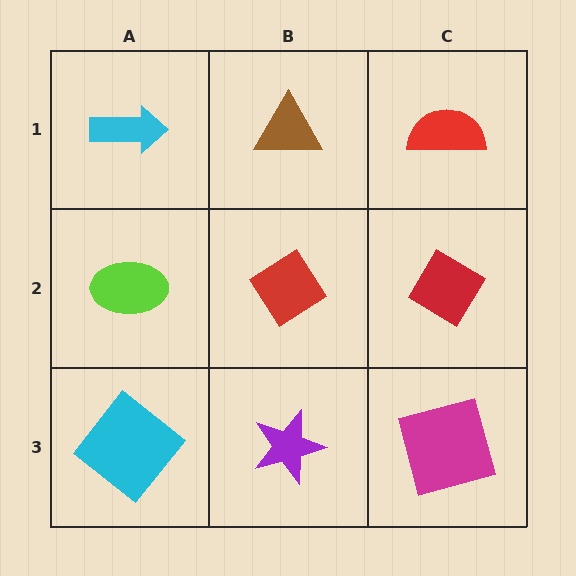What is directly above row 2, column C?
A red semicircle.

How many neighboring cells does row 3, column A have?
2.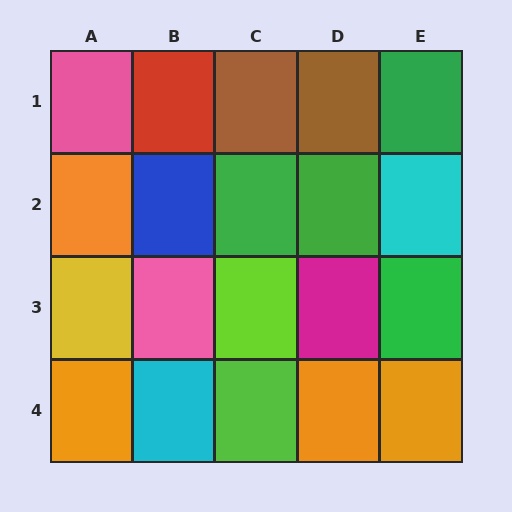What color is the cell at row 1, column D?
Brown.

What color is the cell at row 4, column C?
Lime.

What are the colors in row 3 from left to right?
Yellow, pink, lime, magenta, green.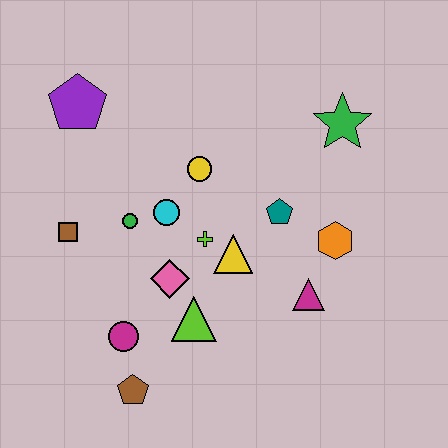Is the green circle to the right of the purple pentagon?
Yes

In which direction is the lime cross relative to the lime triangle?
The lime cross is above the lime triangle.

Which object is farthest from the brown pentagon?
The green star is farthest from the brown pentagon.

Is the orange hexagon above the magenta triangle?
Yes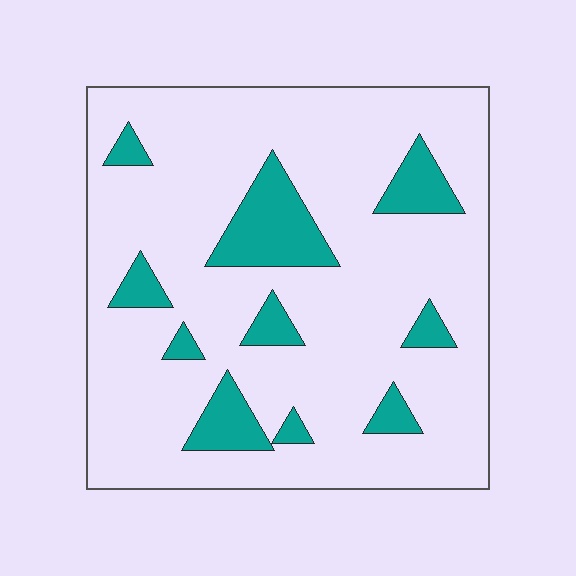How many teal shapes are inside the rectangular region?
10.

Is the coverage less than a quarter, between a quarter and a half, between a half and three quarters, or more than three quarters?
Less than a quarter.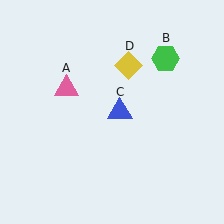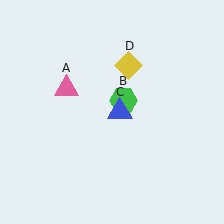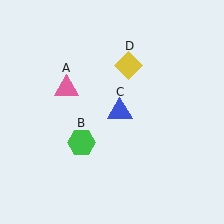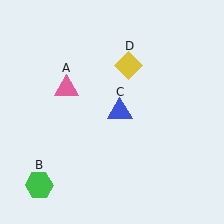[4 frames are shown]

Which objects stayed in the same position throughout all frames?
Pink triangle (object A) and blue triangle (object C) and yellow diamond (object D) remained stationary.